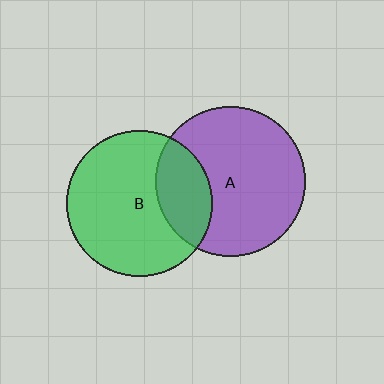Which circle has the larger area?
Circle A (purple).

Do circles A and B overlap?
Yes.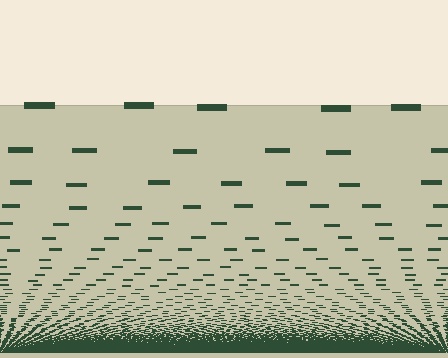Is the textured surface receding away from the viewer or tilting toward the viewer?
The surface appears to tilt toward the viewer. Texture elements get larger and sparser toward the top.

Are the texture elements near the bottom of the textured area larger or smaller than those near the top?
Smaller. The gradient is inverted — elements near the bottom are smaller and denser.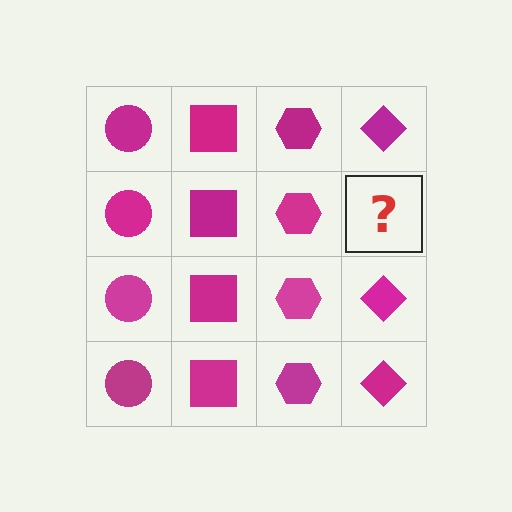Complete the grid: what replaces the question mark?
The question mark should be replaced with a magenta diamond.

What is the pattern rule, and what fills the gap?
The rule is that each column has a consistent shape. The gap should be filled with a magenta diamond.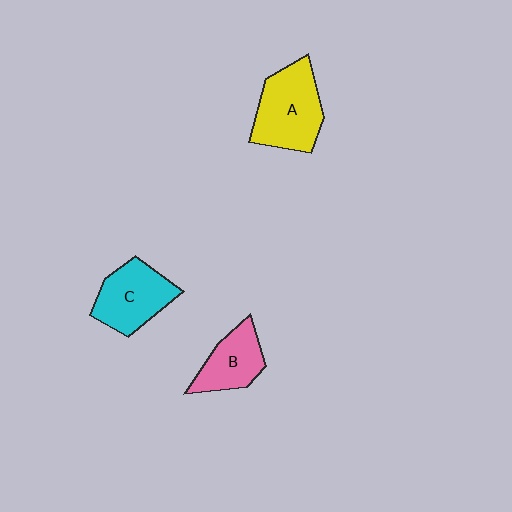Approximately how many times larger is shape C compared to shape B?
Approximately 1.2 times.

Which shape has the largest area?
Shape A (yellow).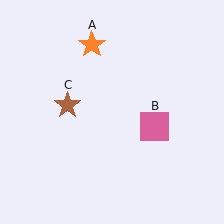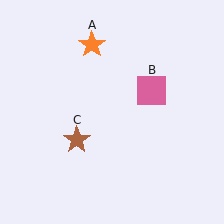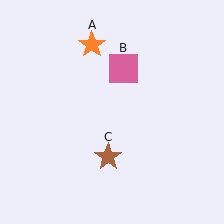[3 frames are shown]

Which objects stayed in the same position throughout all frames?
Orange star (object A) remained stationary.